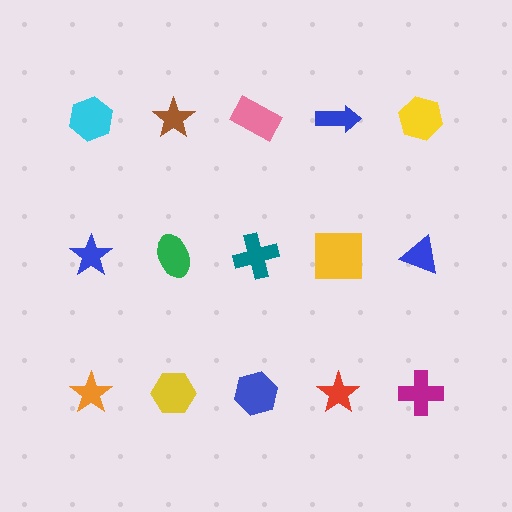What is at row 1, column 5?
A yellow hexagon.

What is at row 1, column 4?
A blue arrow.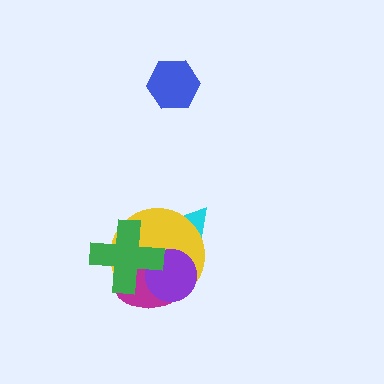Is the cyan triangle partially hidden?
Yes, it is partially covered by another shape.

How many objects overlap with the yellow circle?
4 objects overlap with the yellow circle.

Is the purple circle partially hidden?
Yes, it is partially covered by another shape.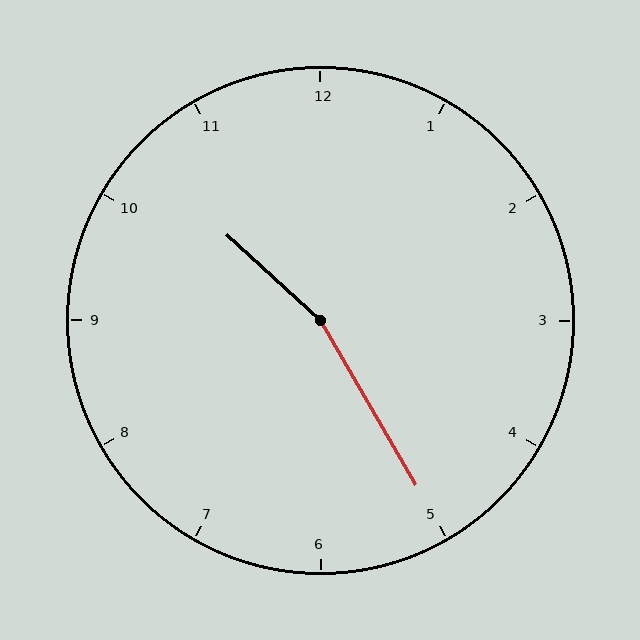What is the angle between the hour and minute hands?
Approximately 162 degrees.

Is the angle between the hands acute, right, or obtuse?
It is obtuse.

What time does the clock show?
10:25.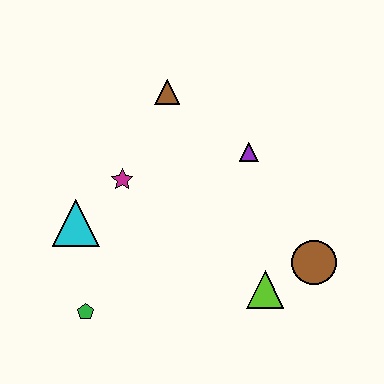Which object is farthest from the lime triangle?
The brown triangle is farthest from the lime triangle.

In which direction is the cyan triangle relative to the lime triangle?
The cyan triangle is to the left of the lime triangle.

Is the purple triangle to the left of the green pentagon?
No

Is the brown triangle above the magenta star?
Yes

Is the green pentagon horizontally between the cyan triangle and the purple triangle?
Yes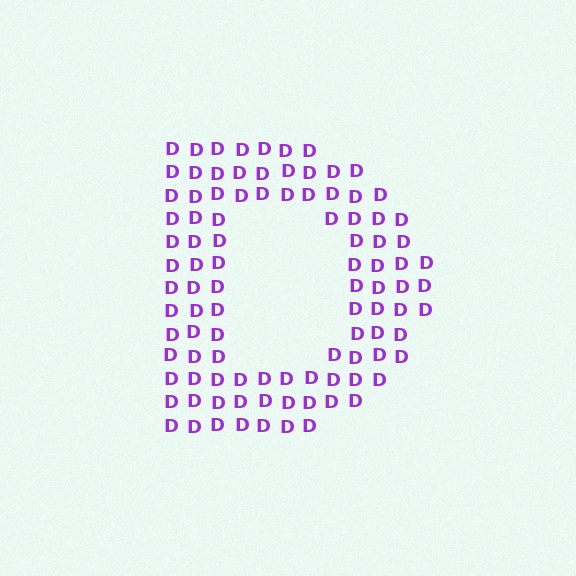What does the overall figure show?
The overall figure shows the letter D.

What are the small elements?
The small elements are letter D's.